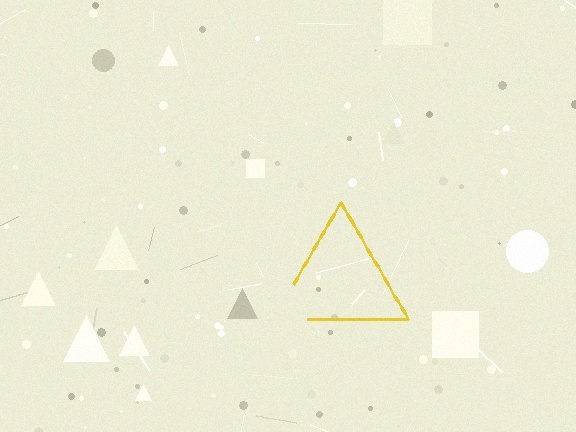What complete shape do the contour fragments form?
The contour fragments form a triangle.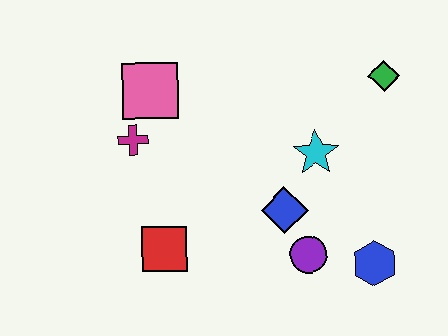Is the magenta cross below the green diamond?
Yes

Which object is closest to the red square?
The magenta cross is closest to the red square.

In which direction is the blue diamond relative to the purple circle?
The blue diamond is above the purple circle.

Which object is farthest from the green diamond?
The red square is farthest from the green diamond.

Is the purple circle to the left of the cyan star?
Yes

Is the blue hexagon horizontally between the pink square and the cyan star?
No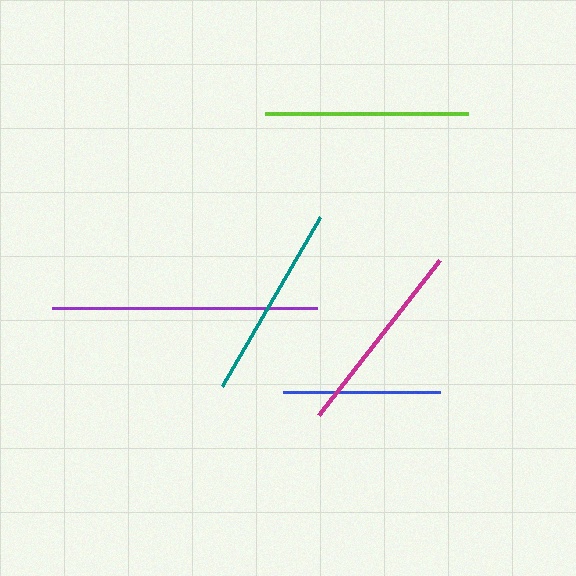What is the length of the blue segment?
The blue segment is approximately 157 pixels long.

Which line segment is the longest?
The purple line is the longest at approximately 265 pixels.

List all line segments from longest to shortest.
From longest to shortest: purple, lime, magenta, teal, blue.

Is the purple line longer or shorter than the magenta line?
The purple line is longer than the magenta line.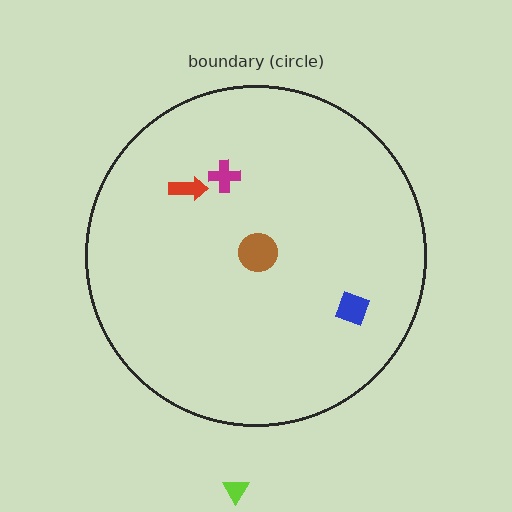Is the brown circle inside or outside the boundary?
Inside.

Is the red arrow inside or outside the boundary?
Inside.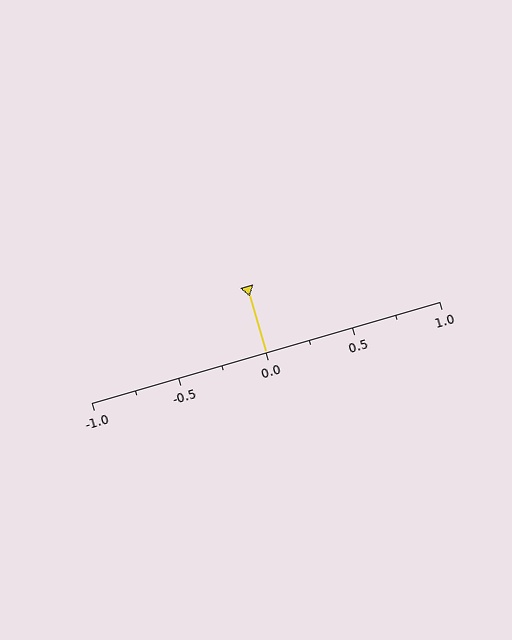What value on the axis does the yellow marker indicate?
The marker indicates approximately 0.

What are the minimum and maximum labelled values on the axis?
The axis runs from -1.0 to 1.0.